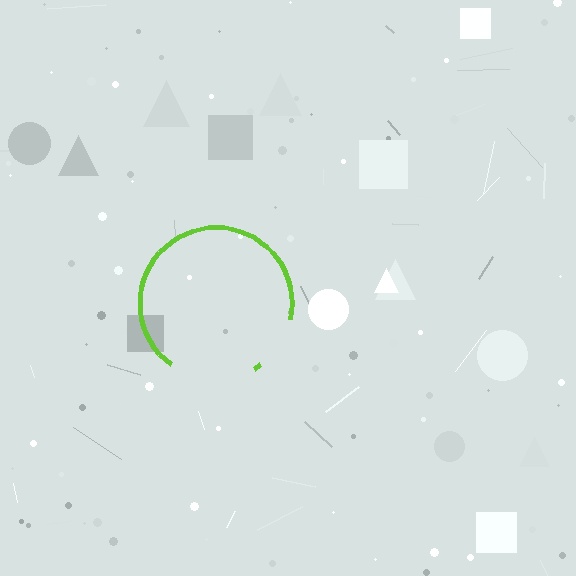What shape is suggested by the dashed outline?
The dashed outline suggests a circle.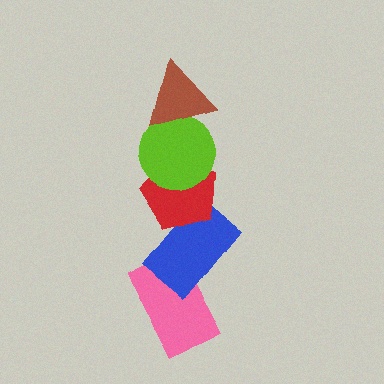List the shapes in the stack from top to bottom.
From top to bottom: the brown triangle, the lime circle, the red pentagon, the blue rectangle, the pink rectangle.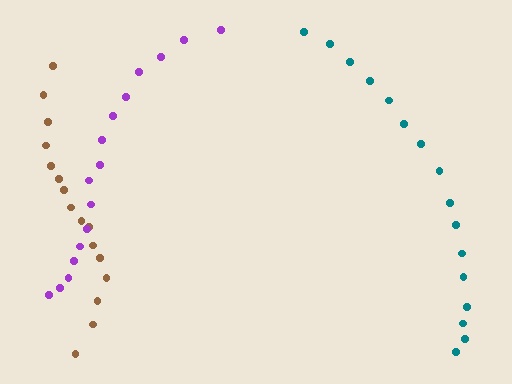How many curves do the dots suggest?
There are 3 distinct paths.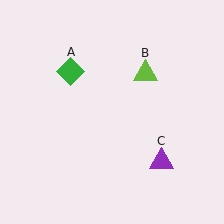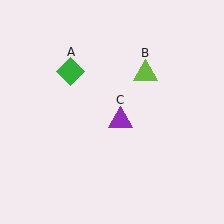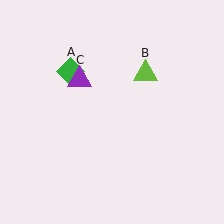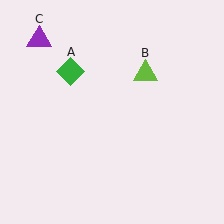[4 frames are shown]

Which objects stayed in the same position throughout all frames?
Green diamond (object A) and lime triangle (object B) remained stationary.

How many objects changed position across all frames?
1 object changed position: purple triangle (object C).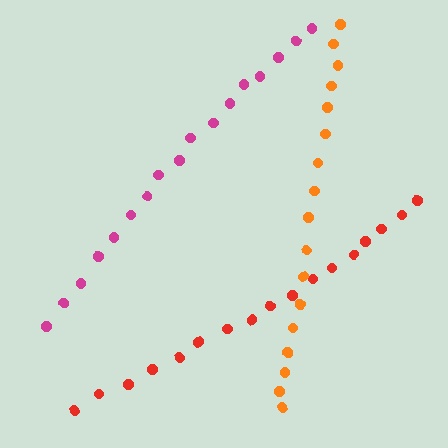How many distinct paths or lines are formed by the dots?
There are 3 distinct paths.